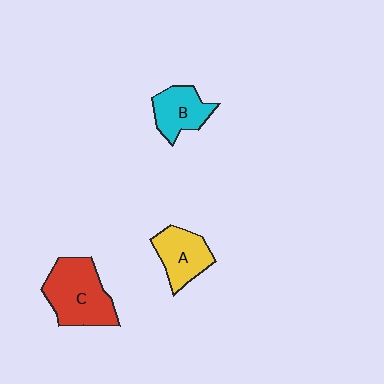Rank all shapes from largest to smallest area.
From largest to smallest: C (red), A (yellow), B (cyan).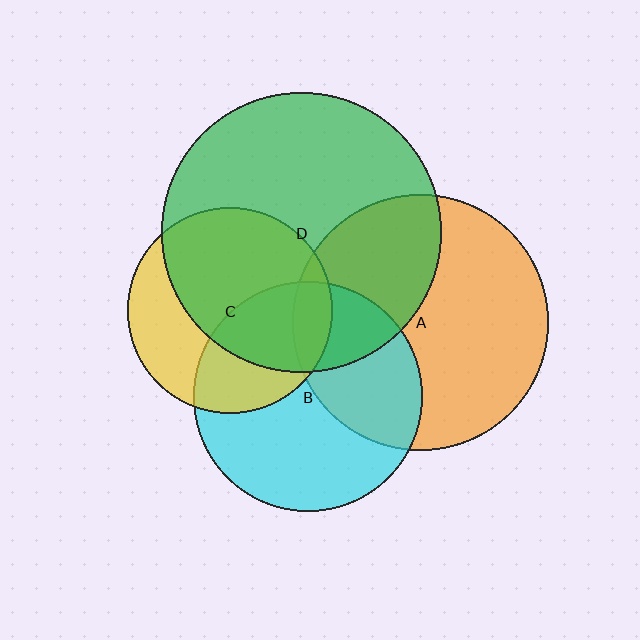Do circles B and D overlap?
Yes.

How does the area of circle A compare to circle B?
Approximately 1.2 times.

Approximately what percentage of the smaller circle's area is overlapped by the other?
Approximately 30%.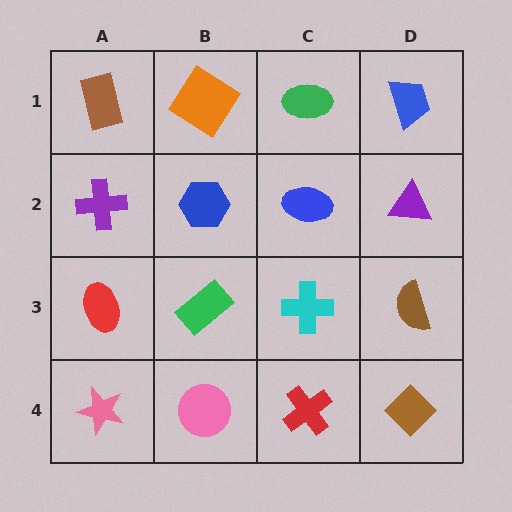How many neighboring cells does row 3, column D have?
3.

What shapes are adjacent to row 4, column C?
A cyan cross (row 3, column C), a pink circle (row 4, column B), a brown diamond (row 4, column D).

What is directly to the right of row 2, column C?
A purple triangle.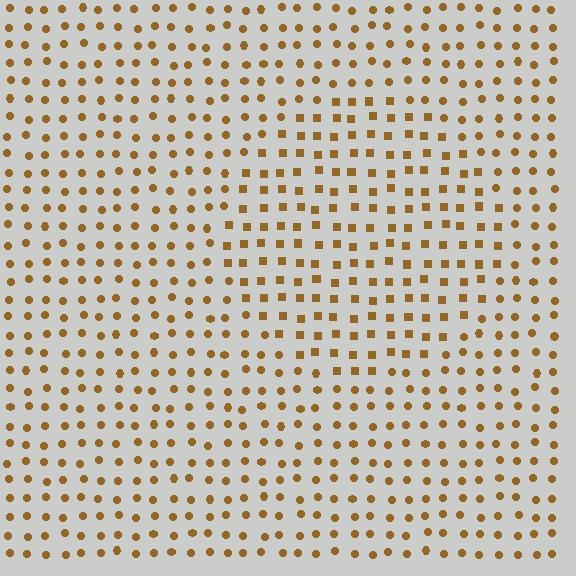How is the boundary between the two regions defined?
The boundary is defined by a change in element shape: squares inside vs. circles outside. All elements share the same color and spacing.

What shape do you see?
I see a circle.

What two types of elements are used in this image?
The image uses squares inside the circle region and circles outside it.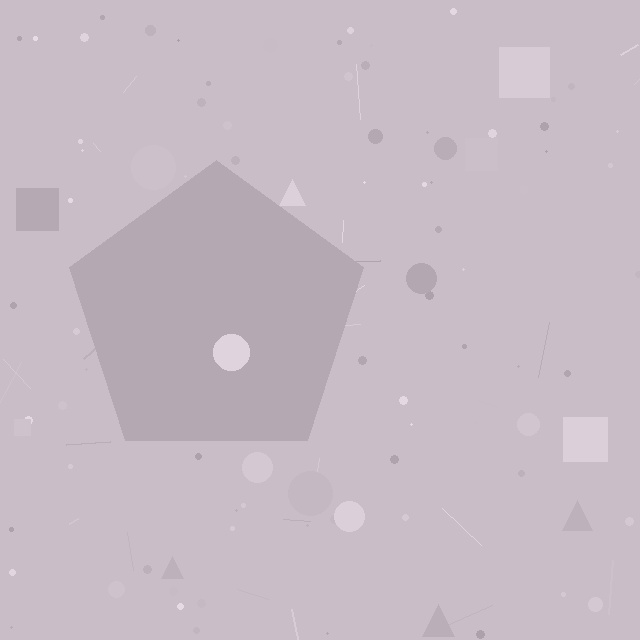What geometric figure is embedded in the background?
A pentagon is embedded in the background.